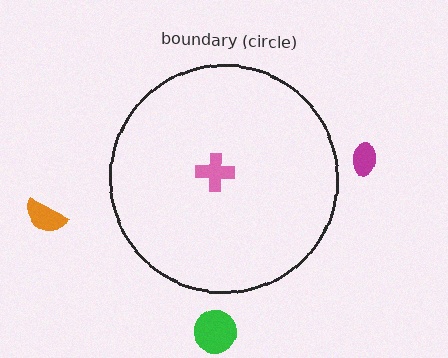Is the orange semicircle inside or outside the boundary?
Outside.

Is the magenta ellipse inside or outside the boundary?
Outside.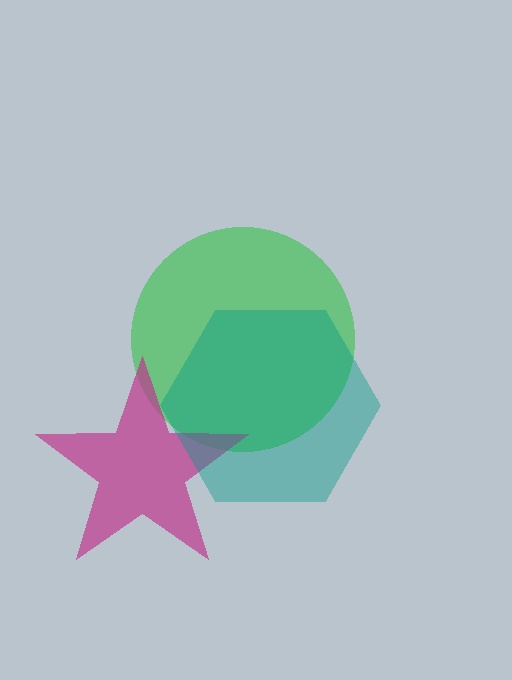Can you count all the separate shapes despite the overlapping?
Yes, there are 3 separate shapes.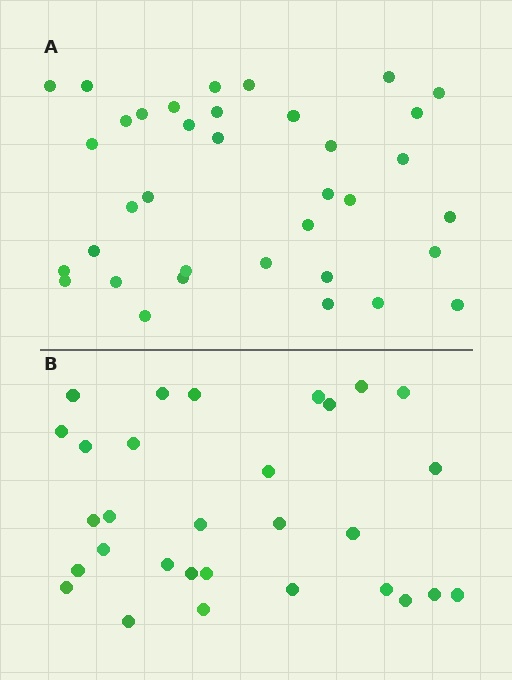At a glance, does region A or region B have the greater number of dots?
Region A (the top region) has more dots.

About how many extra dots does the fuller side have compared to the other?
Region A has about 6 more dots than region B.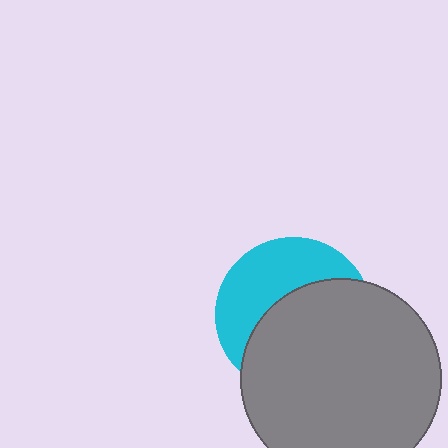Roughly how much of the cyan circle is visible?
A small part of it is visible (roughly 42%).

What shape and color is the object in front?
The object in front is a gray circle.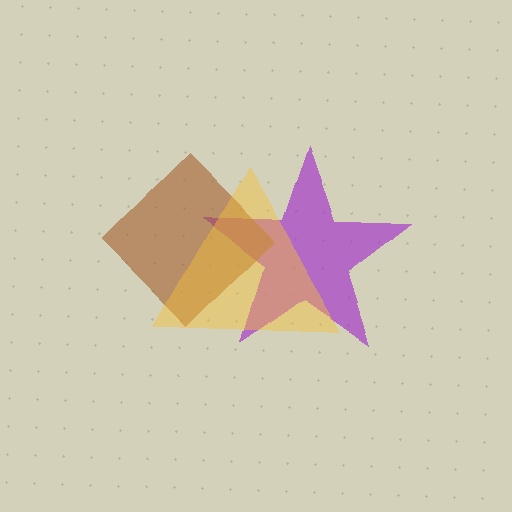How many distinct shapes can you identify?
There are 3 distinct shapes: a purple star, a brown diamond, a yellow triangle.